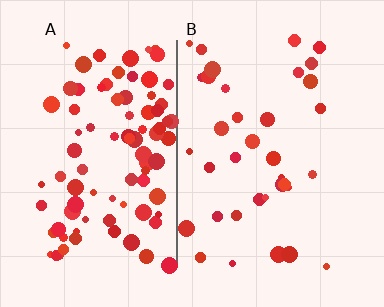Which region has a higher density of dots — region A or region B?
A (the left).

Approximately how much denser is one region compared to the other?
Approximately 2.5× — region A over region B.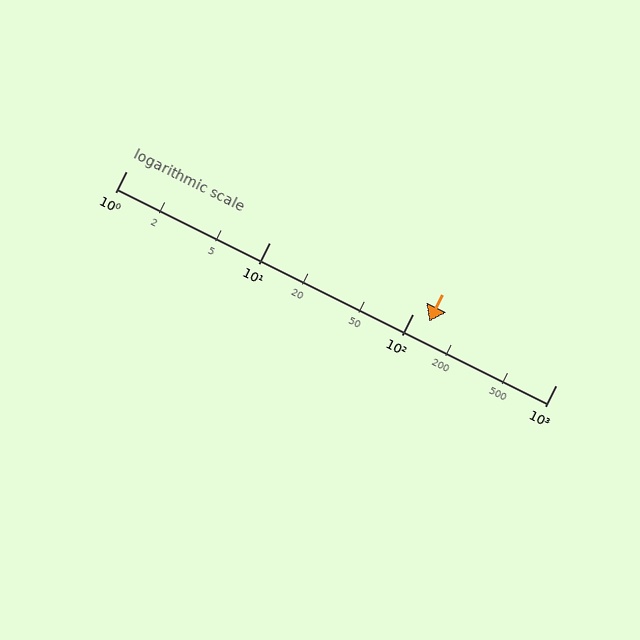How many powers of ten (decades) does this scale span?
The scale spans 3 decades, from 1 to 1000.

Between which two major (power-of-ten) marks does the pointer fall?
The pointer is between 100 and 1000.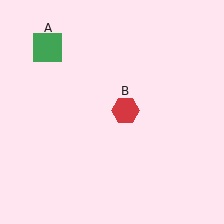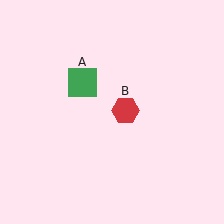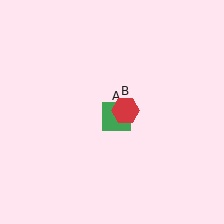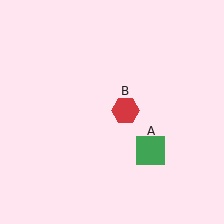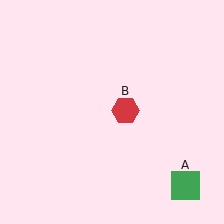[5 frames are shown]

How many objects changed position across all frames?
1 object changed position: green square (object A).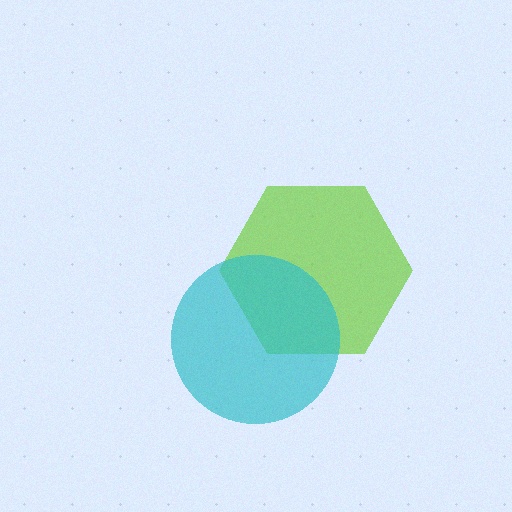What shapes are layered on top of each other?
The layered shapes are: a lime hexagon, a cyan circle.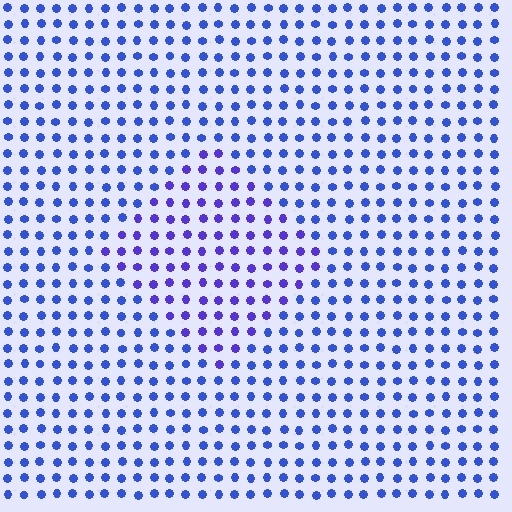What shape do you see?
I see a diamond.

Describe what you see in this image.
The image is filled with small blue elements in a uniform arrangement. A diamond-shaped region is visible where the elements are tinted to a slightly different hue, forming a subtle color boundary.